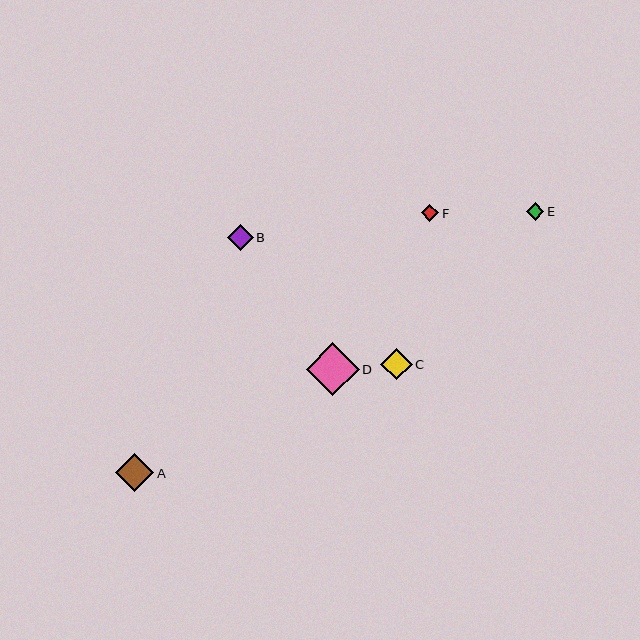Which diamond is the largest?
Diamond D is the largest with a size of approximately 53 pixels.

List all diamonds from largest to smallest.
From largest to smallest: D, A, C, B, E, F.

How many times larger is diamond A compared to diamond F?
Diamond A is approximately 2.2 times the size of diamond F.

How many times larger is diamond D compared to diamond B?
Diamond D is approximately 2.0 times the size of diamond B.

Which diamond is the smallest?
Diamond F is the smallest with a size of approximately 17 pixels.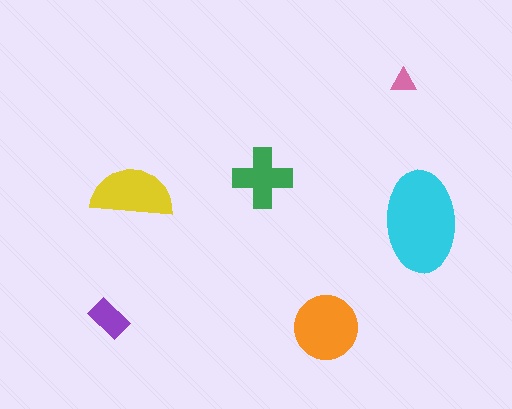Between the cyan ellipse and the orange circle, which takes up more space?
The cyan ellipse.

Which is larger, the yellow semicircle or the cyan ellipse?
The cyan ellipse.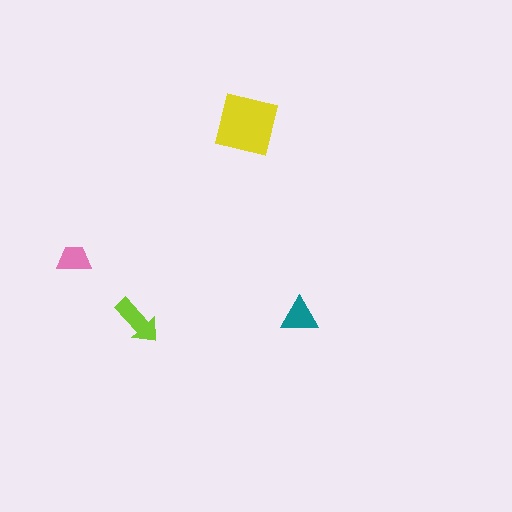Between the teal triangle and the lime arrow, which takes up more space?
The lime arrow.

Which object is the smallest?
The pink trapezoid.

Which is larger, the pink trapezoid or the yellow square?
The yellow square.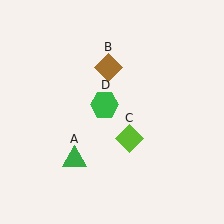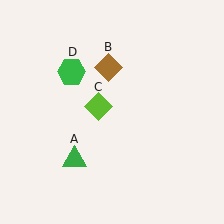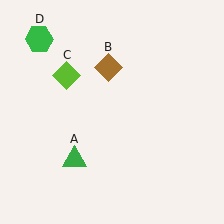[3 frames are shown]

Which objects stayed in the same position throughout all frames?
Green triangle (object A) and brown diamond (object B) remained stationary.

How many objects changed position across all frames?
2 objects changed position: lime diamond (object C), green hexagon (object D).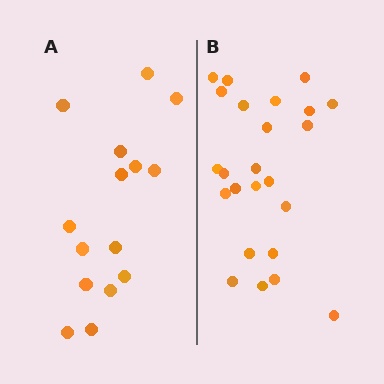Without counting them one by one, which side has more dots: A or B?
Region B (the right region) has more dots.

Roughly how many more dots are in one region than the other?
Region B has roughly 8 or so more dots than region A.